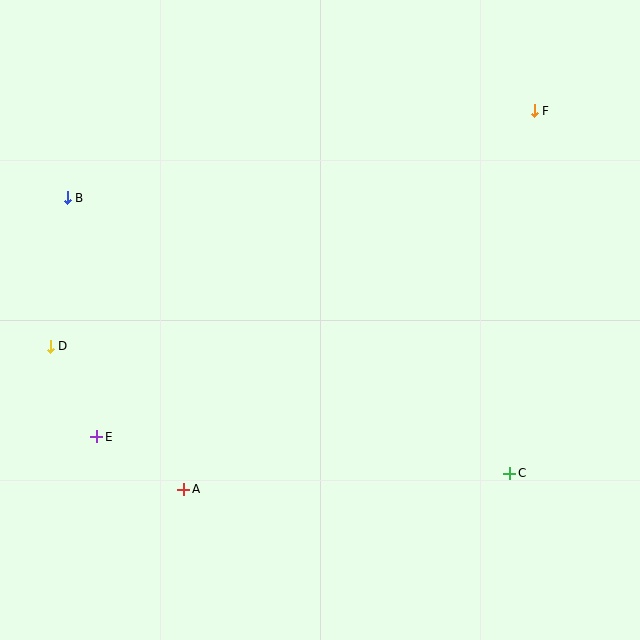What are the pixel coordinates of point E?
Point E is at (97, 437).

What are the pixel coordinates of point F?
Point F is at (534, 111).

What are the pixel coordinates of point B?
Point B is at (67, 198).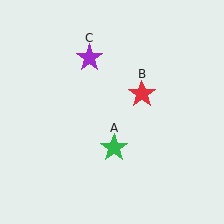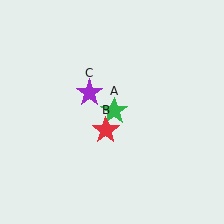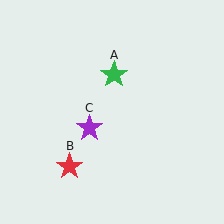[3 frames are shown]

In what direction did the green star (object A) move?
The green star (object A) moved up.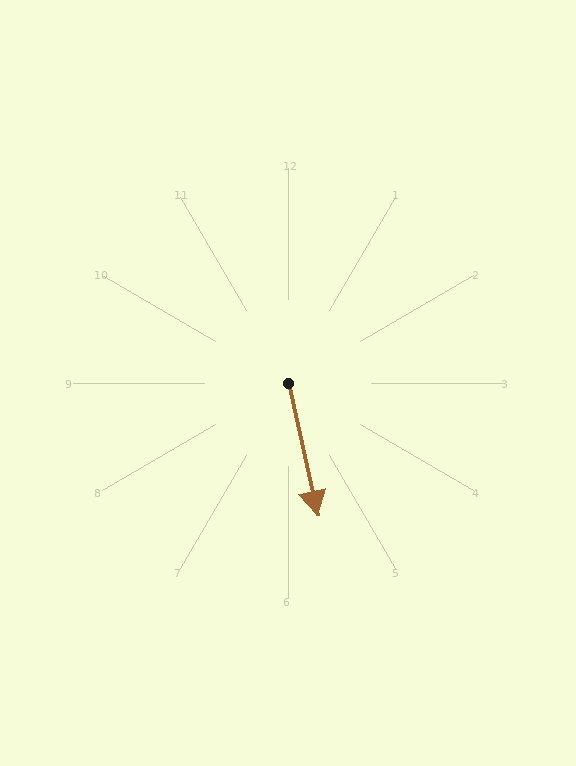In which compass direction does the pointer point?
South.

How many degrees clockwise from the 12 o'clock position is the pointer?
Approximately 168 degrees.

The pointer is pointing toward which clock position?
Roughly 6 o'clock.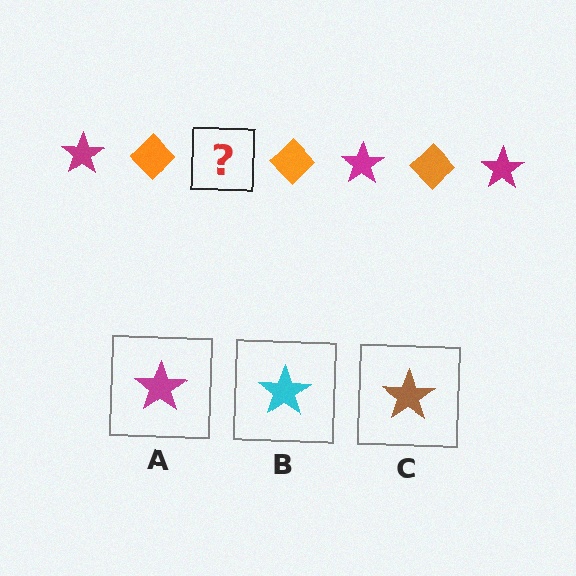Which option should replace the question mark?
Option A.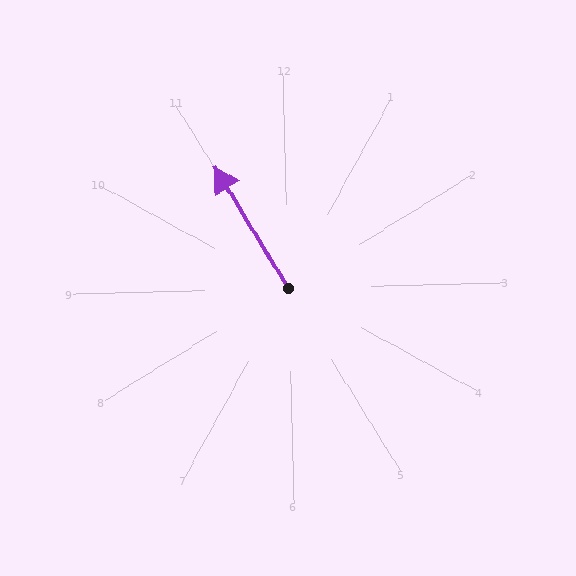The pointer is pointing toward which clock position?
Roughly 11 o'clock.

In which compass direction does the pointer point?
Northwest.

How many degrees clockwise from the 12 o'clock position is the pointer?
Approximately 330 degrees.